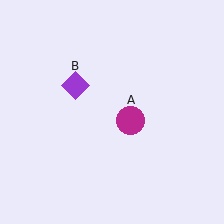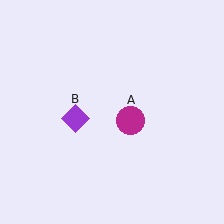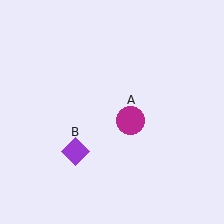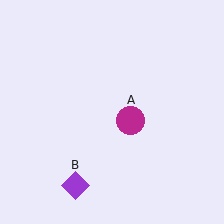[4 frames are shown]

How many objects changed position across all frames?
1 object changed position: purple diamond (object B).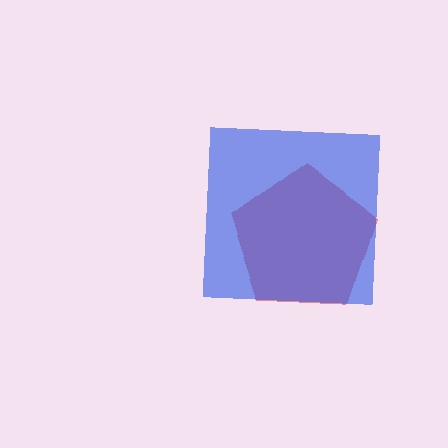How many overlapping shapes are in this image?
There are 2 overlapping shapes in the image.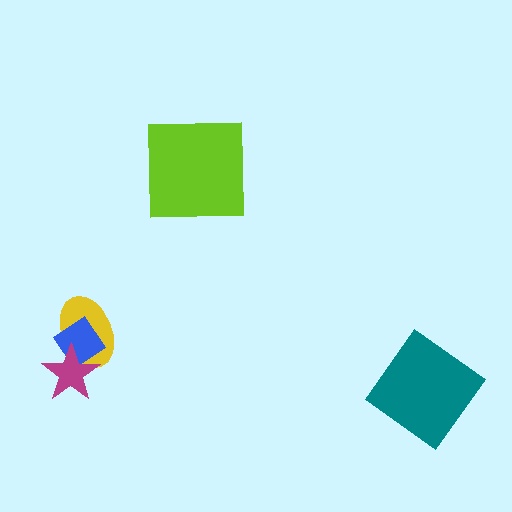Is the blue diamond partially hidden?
Yes, it is partially covered by another shape.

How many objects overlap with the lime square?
0 objects overlap with the lime square.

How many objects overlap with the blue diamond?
2 objects overlap with the blue diamond.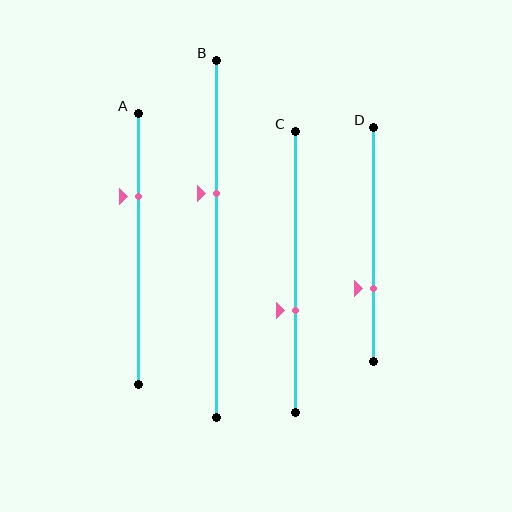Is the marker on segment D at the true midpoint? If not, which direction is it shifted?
No, the marker on segment D is shifted downward by about 19% of the segment length.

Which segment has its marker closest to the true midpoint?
Segment B has its marker closest to the true midpoint.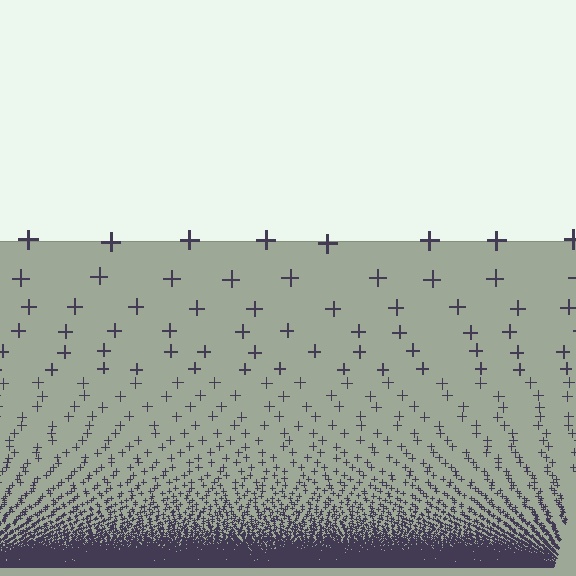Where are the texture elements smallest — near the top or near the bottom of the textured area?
Near the bottom.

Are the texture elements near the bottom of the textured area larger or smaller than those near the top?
Smaller. The gradient is inverted — elements near the bottom are smaller and denser.